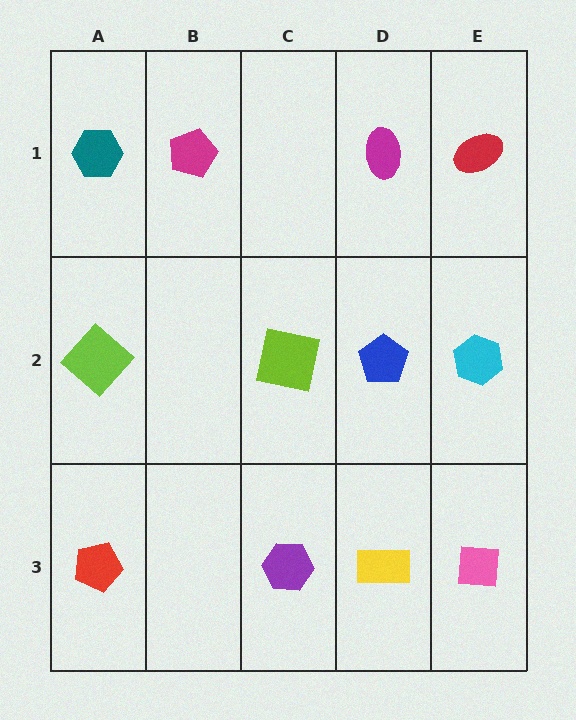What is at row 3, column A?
A red pentagon.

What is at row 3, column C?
A purple hexagon.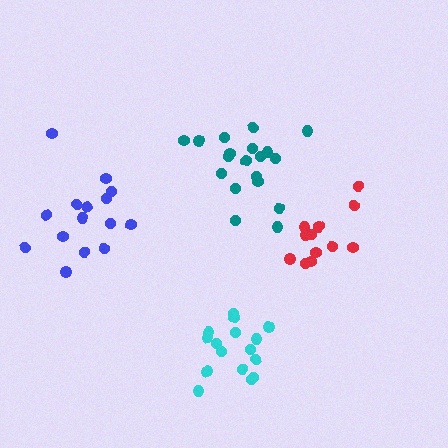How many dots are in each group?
Group 1: 19 dots, Group 2: 15 dots, Group 3: 13 dots, Group 4: 16 dots (63 total).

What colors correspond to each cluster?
The clusters are colored: teal, blue, red, cyan.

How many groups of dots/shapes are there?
There are 4 groups.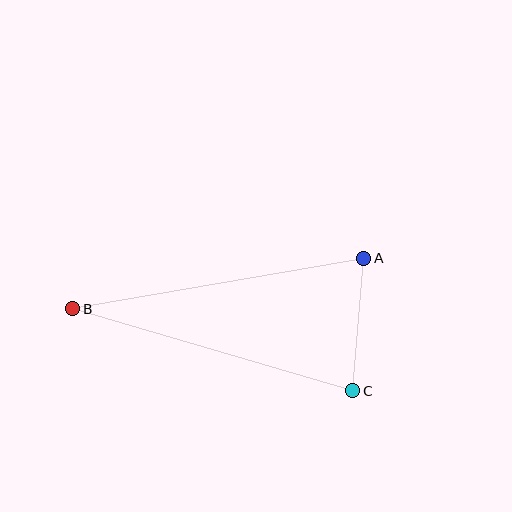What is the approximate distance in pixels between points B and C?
The distance between B and C is approximately 292 pixels.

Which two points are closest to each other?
Points A and C are closest to each other.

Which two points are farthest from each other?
Points A and B are farthest from each other.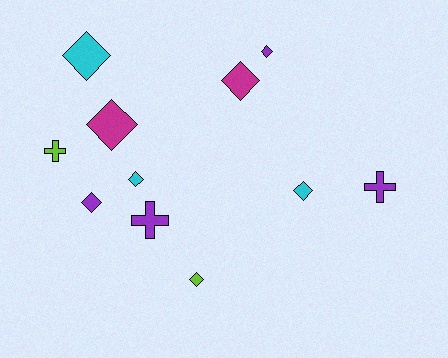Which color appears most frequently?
Purple, with 4 objects.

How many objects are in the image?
There are 11 objects.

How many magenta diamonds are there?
There are 2 magenta diamonds.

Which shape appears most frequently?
Diamond, with 8 objects.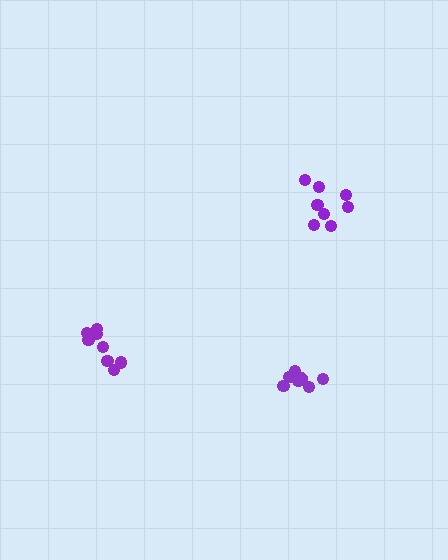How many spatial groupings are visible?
There are 3 spatial groupings.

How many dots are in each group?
Group 1: 7 dots, Group 2: 8 dots, Group 3: 8 dots (23 total).